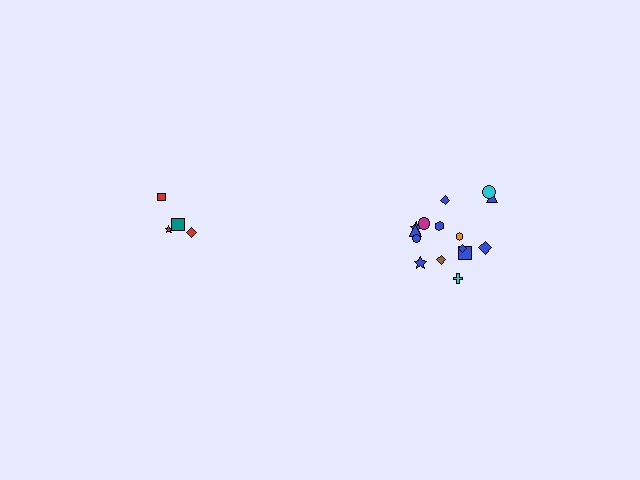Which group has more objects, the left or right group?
The right group.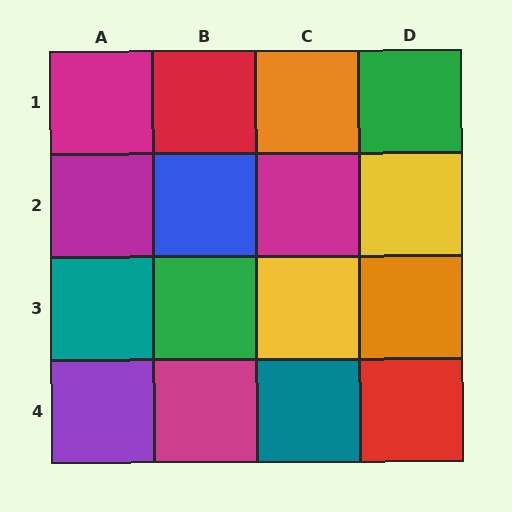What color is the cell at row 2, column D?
Yellow.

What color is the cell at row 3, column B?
Green.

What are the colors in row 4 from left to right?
Purple, magenta, teal, red.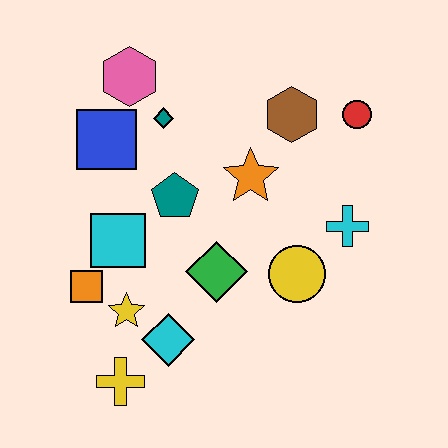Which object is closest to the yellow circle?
The cyan cross is closest to the yellow circle.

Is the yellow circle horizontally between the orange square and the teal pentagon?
No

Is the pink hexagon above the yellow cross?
Yes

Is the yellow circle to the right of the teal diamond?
Yes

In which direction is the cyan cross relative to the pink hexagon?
The cyan cross is to the right of the pink hexagon.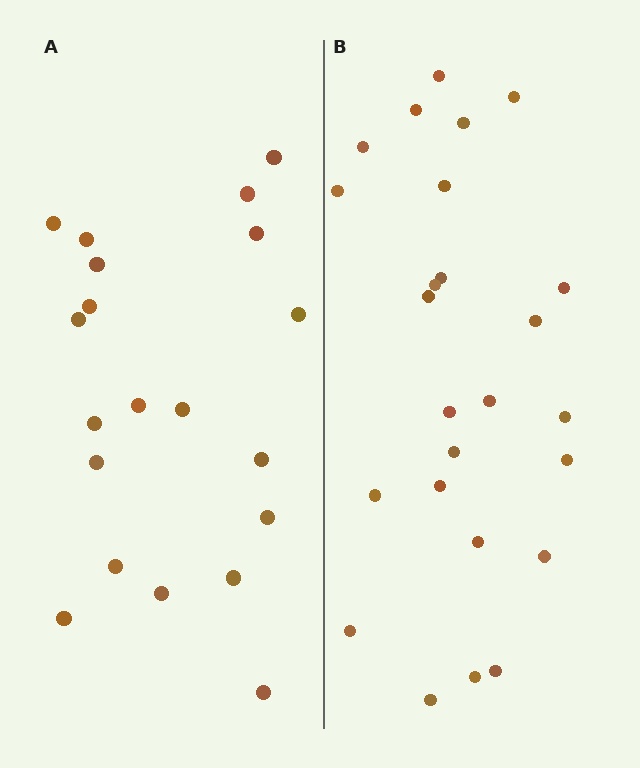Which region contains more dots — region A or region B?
Region B (the right region) has more dots.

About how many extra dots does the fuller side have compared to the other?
Region B has about 5 more dots than region A.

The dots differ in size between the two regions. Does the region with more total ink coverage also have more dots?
No. Region A has more total ink coverage because its dots are larger, but region B actually contains more individual dots. Total area can be misleading — the number of items is what matters here.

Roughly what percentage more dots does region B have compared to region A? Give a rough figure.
About 25% more.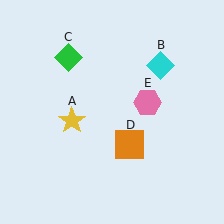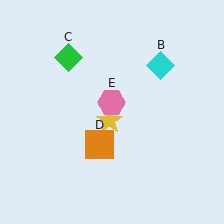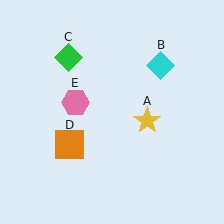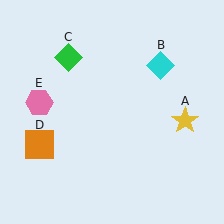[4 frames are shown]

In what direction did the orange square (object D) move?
The orange square (object D) moved left.